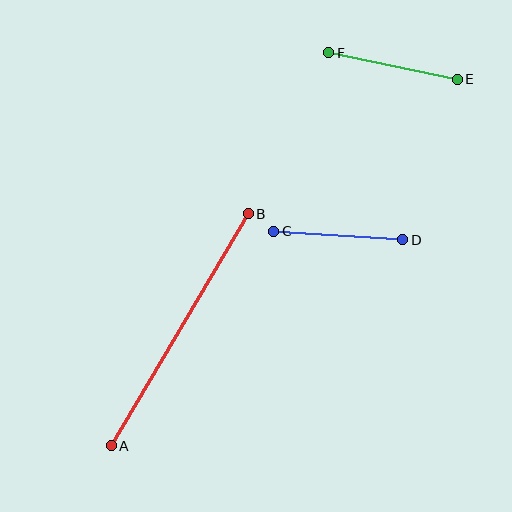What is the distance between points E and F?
The distance is approximately 131 pixels.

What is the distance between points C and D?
The distance is approximately 130 pixels.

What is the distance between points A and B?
The distance is approximately 269 pixels.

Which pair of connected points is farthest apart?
Points A and B are farthest apart.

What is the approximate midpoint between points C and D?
The midpoint is at approximately (338, 236) pixels.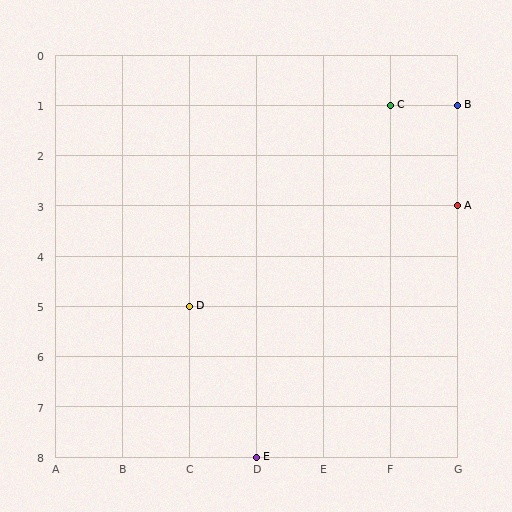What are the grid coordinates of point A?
Point A is at grid coordinates (G, 3).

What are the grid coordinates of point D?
Point D is at grid coordinates (C, 5).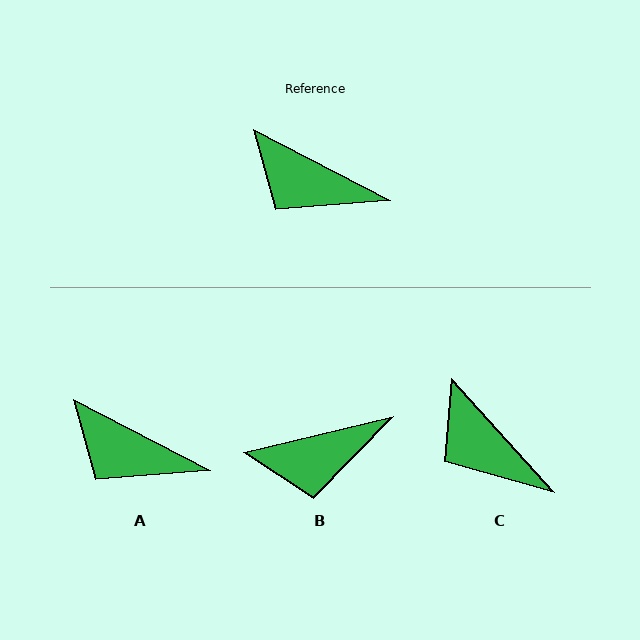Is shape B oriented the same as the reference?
No, it is off by about 41 degrees.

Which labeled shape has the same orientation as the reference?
A.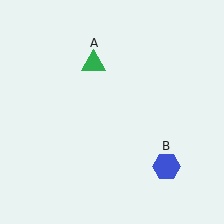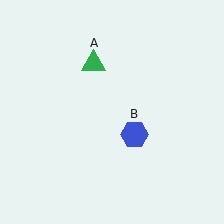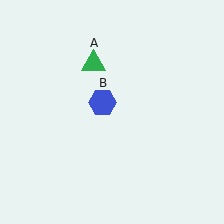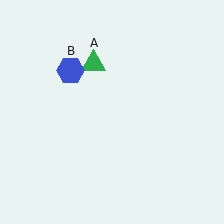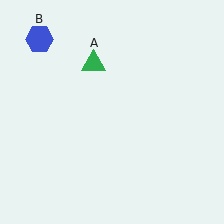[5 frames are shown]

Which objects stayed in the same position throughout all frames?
Green triangle (object A) remained stationary.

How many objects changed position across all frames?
1 object changed position: blue hexagon (object B).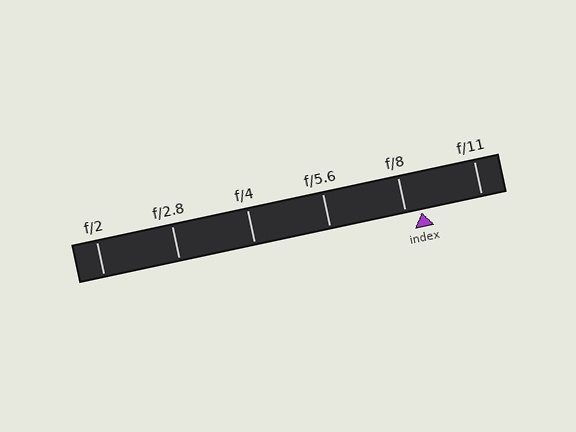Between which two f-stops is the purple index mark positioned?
The index mark is between f/8 and f/11.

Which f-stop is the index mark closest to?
The index mark is closest to f/8.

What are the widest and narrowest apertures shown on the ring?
The widest aperture shown is f/2 and the narrowest is f/11.